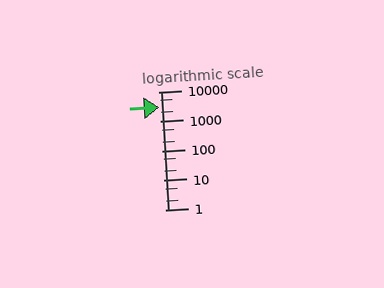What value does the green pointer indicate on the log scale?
The pointer indicates approximately 3100.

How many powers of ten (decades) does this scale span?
The scale spans 4 decades, from 1 to 10000.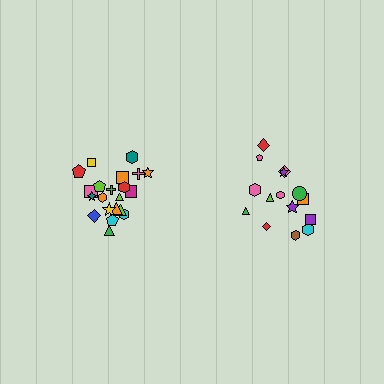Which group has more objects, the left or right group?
The left group.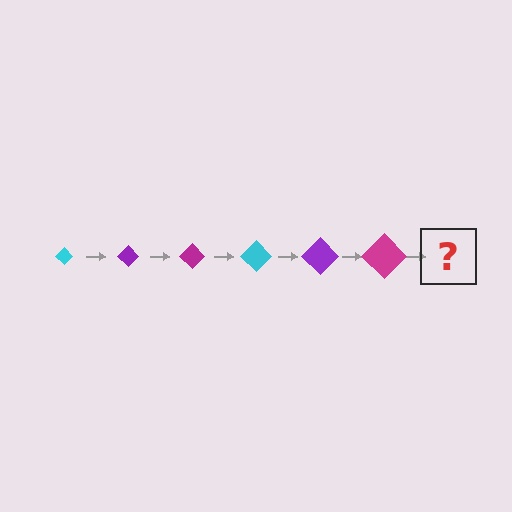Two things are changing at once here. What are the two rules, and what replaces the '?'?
The two rules are that the diamond grows larger each step and the color cycles through cyan, purple, and magenta. The '?' should be a cyan diamond, larger than the previous one.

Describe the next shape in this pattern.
It should be a cyan diamond, larger than the previous one.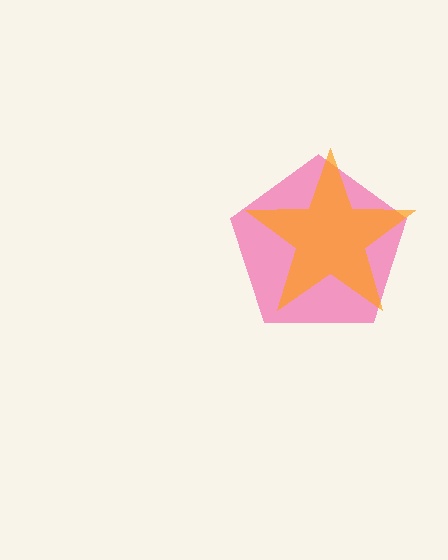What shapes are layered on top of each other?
The layered shapes are: a pink pentagon, an orange star.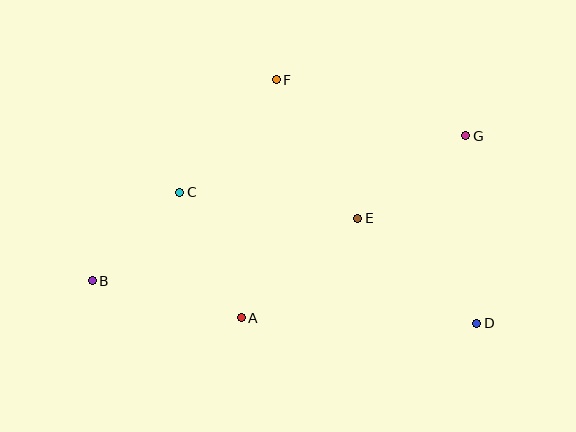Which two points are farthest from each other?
Points B and G are farthest from each other.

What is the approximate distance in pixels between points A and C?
The distance between A and C is approximately 140 pixels.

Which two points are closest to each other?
Points B and C are closest to each other.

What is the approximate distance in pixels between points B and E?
The distance between B and E is approximately 273 pixels.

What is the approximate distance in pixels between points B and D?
The distance between B and D is approximately 387 pixels.